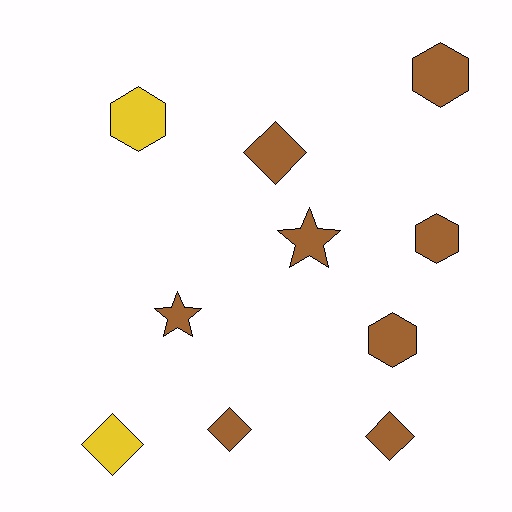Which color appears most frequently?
Brown, with 8 objects.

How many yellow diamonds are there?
There is 1 yellow diamond.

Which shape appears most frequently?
Hexagon, with 4 objects.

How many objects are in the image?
There are 10 objects.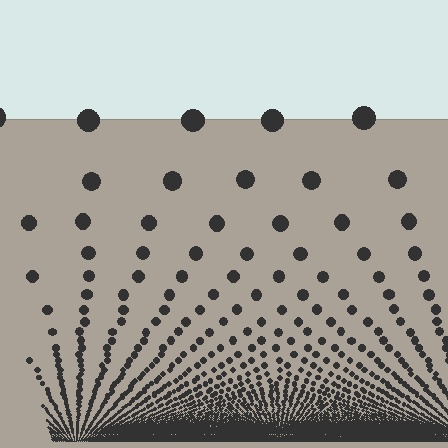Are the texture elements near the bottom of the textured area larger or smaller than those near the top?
Smaller. The gradient is inverted — elements near the bottom are smaller and denser.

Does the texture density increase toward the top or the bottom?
Density increases toward the bottom.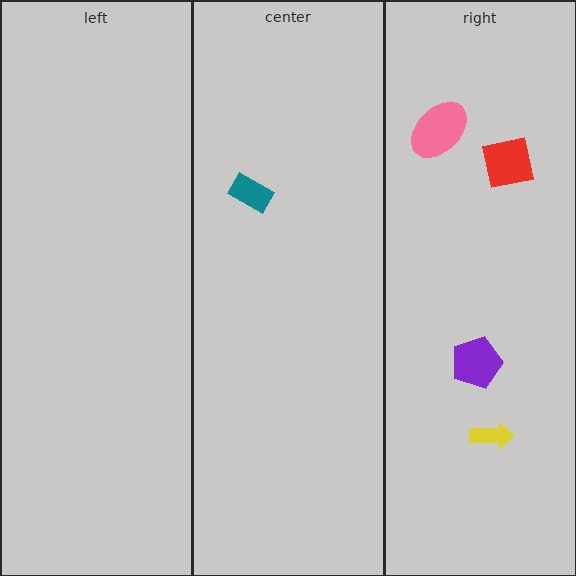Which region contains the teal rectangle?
The center region.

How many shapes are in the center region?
1.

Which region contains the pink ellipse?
The right region.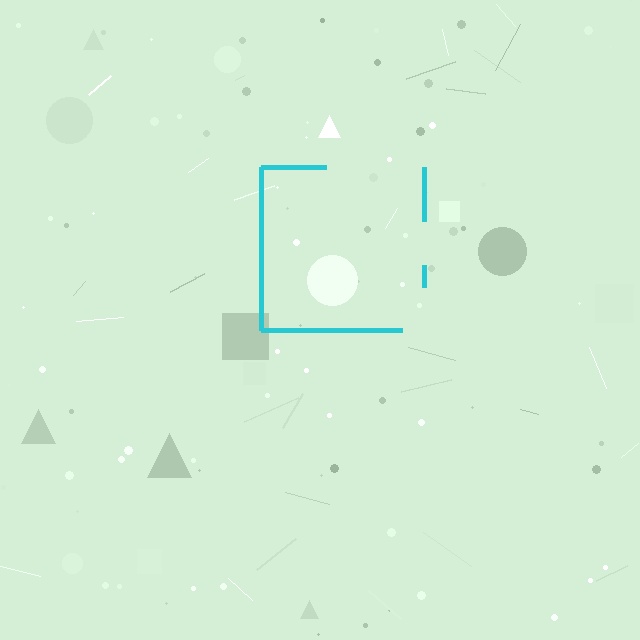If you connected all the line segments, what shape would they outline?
They would outline a square.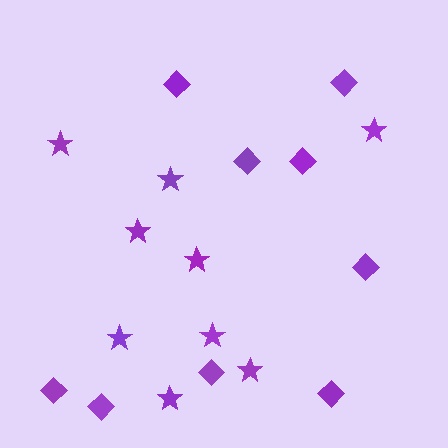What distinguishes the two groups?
There are 2 groups: one group of stars (9) and one group of diamonds (9).